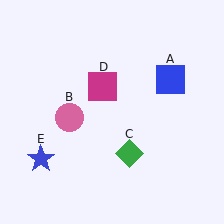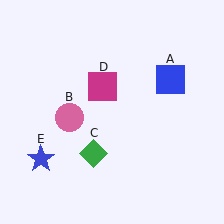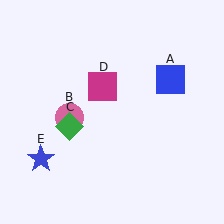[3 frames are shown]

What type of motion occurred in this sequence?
The green diamond (object C) rotated clockwise around the center of the scene.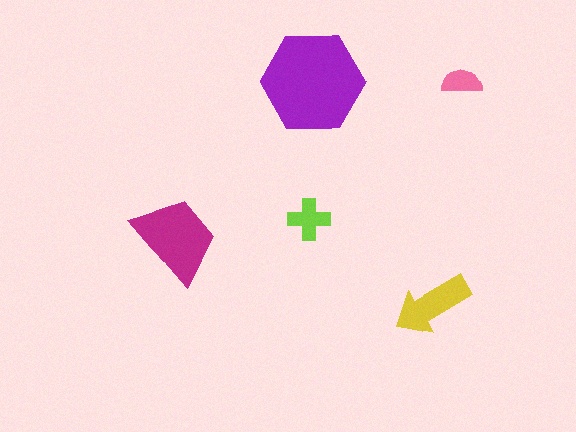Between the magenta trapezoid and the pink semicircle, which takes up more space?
The magenta trapezoid.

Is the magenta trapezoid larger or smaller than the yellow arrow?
Larger.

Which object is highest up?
The pink semicircle is topmost.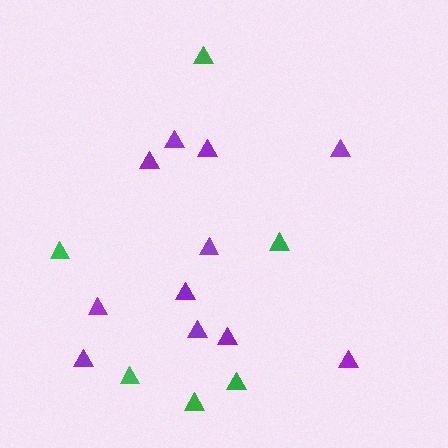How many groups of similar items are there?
There are 2 groups: one group of green triangles (6) and one group of purple triangles (11).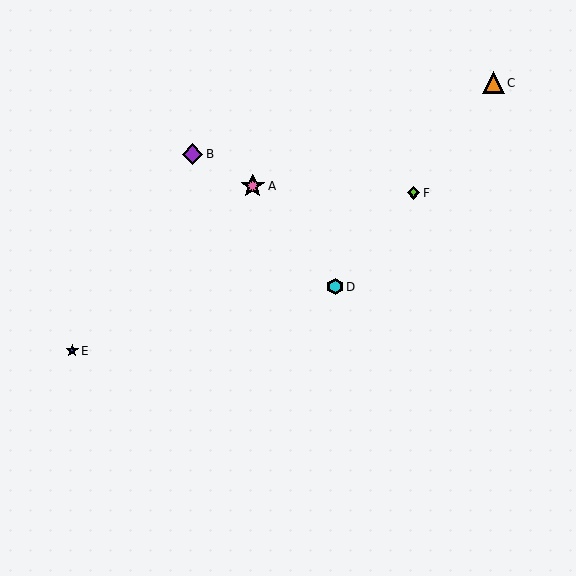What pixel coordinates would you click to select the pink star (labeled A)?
Click at (253, 186) to select the pink star A.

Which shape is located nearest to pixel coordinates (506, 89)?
The orange triangle (labeled C) at (493, 83) is nearest to that location.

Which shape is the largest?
The pink star (labeled A) is the largest.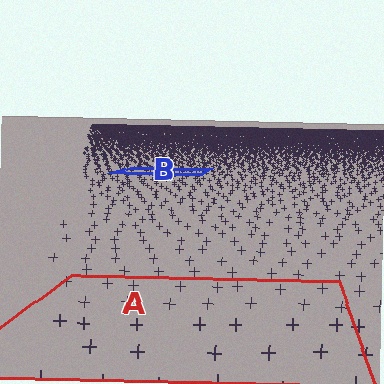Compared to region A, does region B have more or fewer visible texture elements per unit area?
Region B has more texture elements per unit area — they are packed more densely because it is farther away.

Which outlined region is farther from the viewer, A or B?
Region B is farther from the viewer — the texture elements inside it appear smaller and more densely packed.